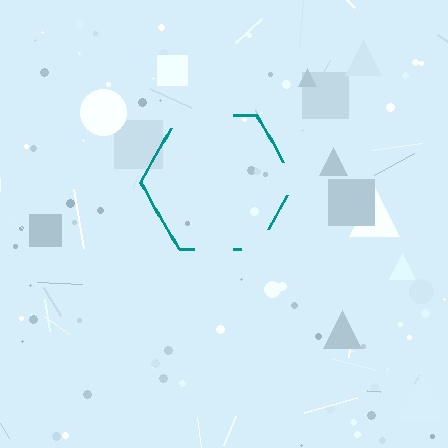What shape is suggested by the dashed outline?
The dashed outline suggests a hexagon.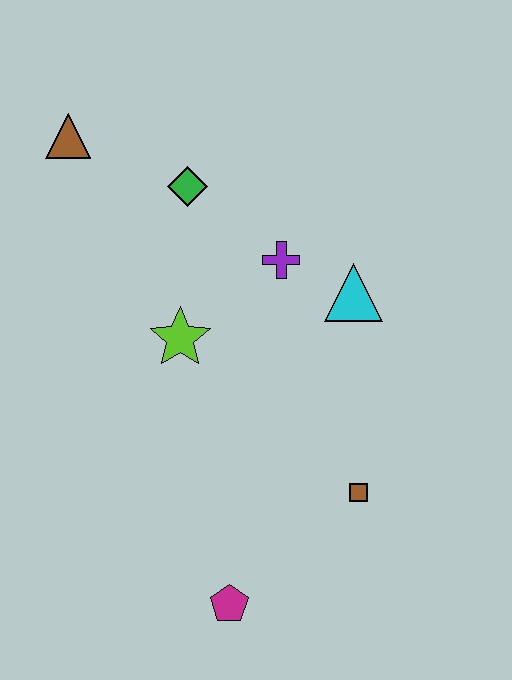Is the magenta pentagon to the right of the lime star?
Yes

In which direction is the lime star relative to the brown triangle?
The lime star is below the brown triangle.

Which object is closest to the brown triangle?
The green diamond is closest to the brown triangle.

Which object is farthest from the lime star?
The magenta pentagon is farthest from the lime star.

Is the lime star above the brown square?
Yes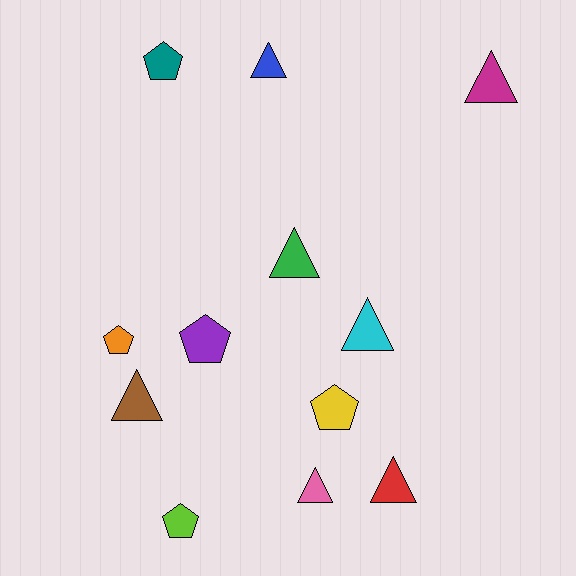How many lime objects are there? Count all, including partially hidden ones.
There is 1 lime object.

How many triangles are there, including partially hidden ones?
There are 7 triangles.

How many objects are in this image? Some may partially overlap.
There are 12 objects.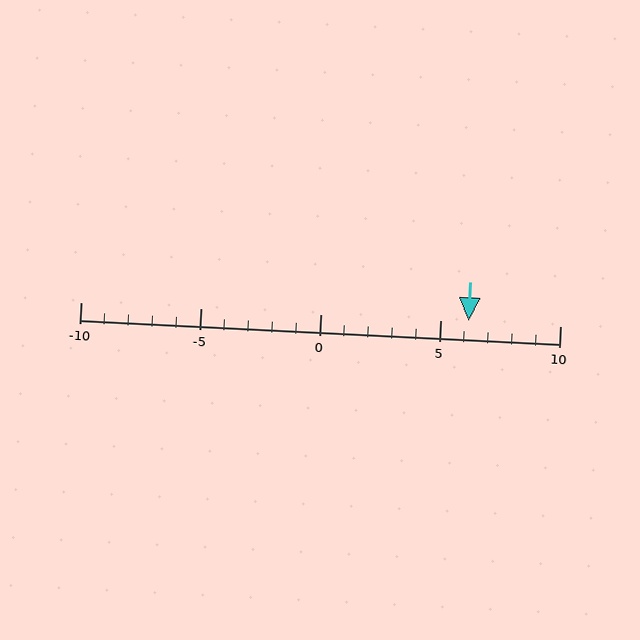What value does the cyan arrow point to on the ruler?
The cyan arrow points to approximately 6.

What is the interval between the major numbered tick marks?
The major tick marks are spaced 5 units apart.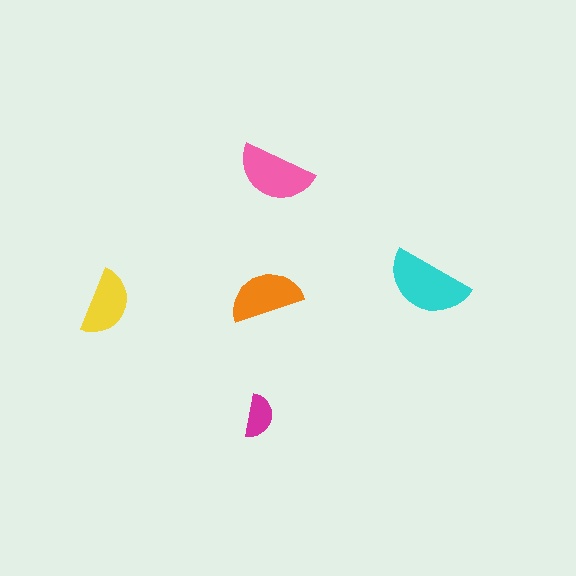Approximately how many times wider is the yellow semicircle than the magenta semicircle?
About 1.5 times wider.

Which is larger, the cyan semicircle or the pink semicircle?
The cyan one.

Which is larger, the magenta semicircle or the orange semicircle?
The orange one.